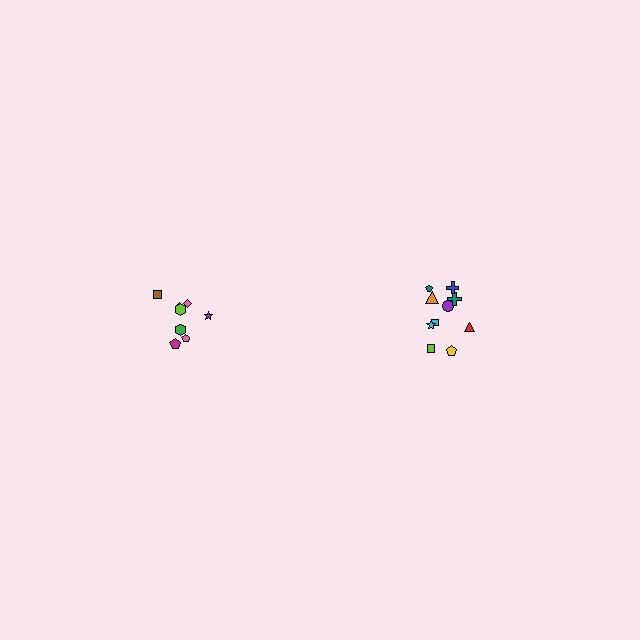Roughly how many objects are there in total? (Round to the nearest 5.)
Roughly 20 objects in total.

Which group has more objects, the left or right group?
The right group.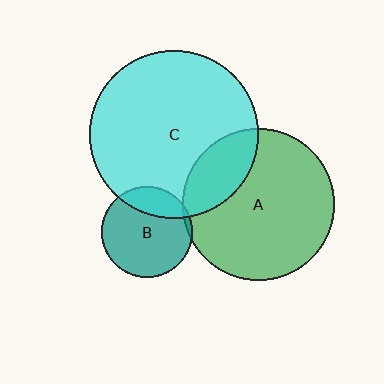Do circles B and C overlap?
Yes.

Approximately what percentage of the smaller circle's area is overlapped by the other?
Approximately 20%.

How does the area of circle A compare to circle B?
Approximately 2.8 times.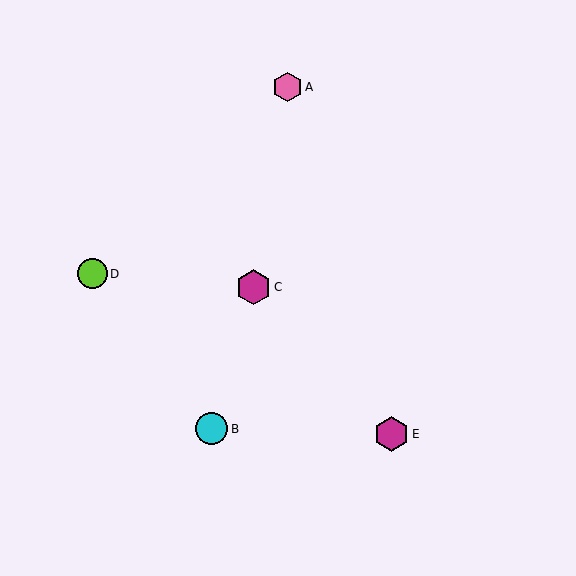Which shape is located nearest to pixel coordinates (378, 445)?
The magenta hexagon (labeled E) at (392, 434) is nearest to that location.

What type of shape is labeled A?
Shape A is a pink hexagon.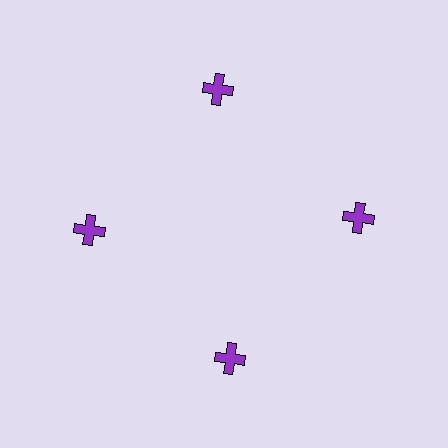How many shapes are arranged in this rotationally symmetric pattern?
There are 4 shapes, arranged in 4 groups of 1.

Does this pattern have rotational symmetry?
Yes, this pattern has 4-fold rotational symmetry. It looks the same after rotating 90 degrees around the center.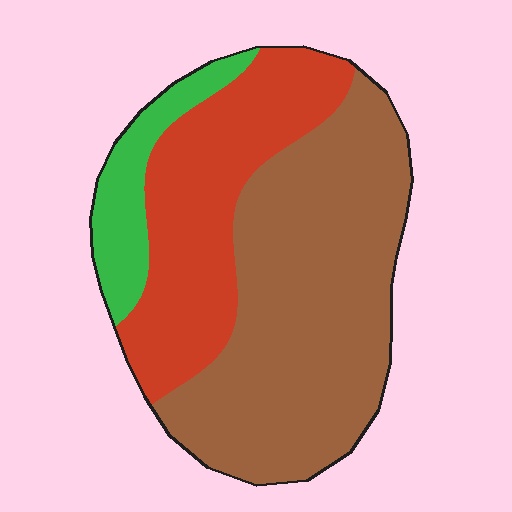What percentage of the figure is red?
Red takes up about one third (1/3) of the figure.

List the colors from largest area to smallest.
From largest to smallest: brown, red, green.